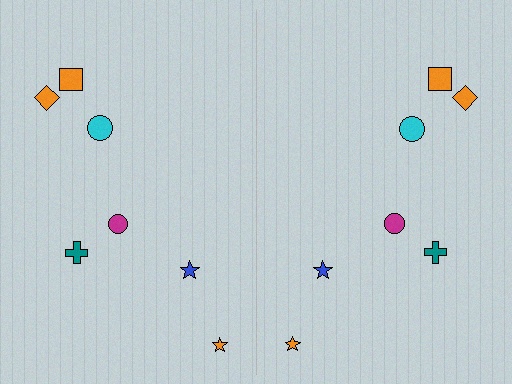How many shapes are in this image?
There are 14 shapes in this image.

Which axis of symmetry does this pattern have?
The pattern has a vertical axis of symmetry running through the center of the image.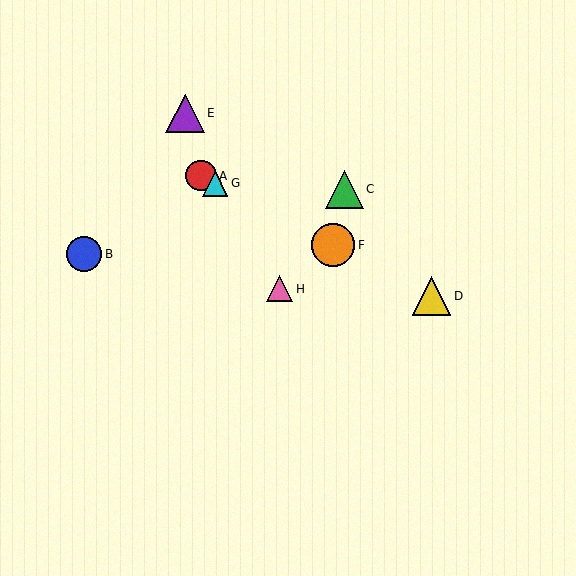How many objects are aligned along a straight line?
4 objects (A, D, F, G) are aligned along a straight line.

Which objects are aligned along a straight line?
Objects A, D, F, G are aligned along a straight line.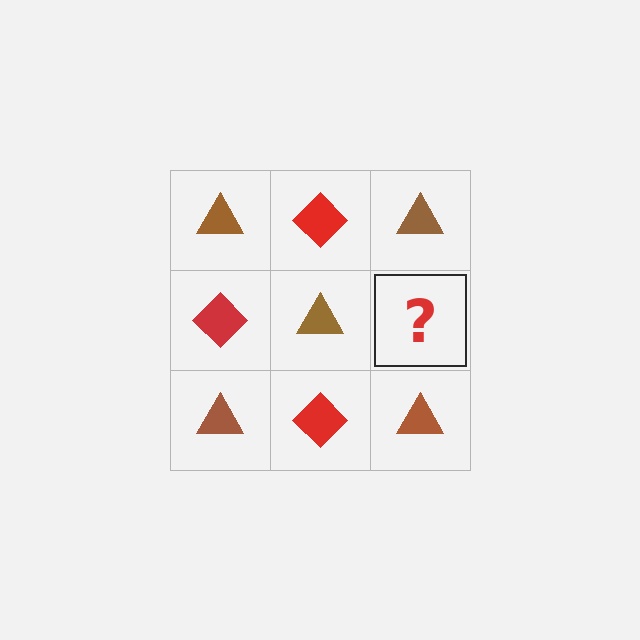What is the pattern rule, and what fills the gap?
The rule is that it alternates brown triangle and red diamond in a checkerboard pattern. The gap should be filled with a red diamond.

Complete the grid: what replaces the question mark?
The question mark should be replaced with a red diamond.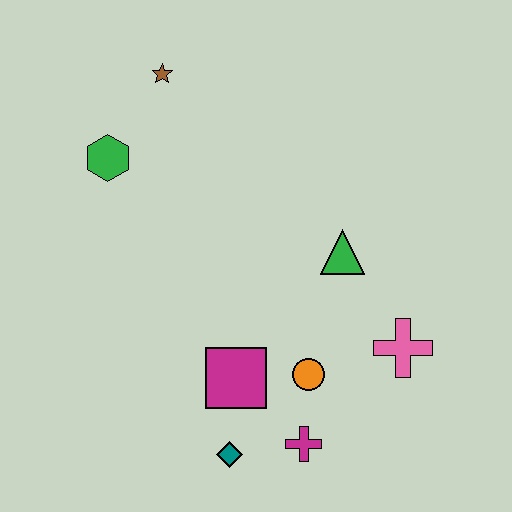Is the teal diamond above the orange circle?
No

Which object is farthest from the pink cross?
The brown star is farthest from the pink cross.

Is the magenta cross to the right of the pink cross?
No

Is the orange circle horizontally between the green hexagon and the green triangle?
Yes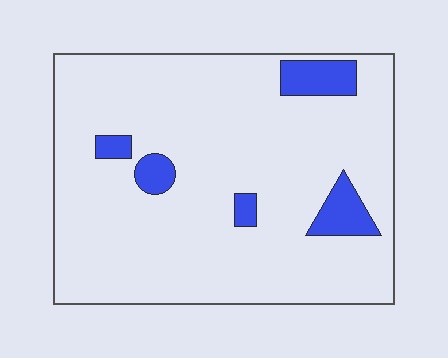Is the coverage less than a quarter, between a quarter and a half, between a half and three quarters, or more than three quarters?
Less than a quarter.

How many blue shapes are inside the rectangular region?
5.